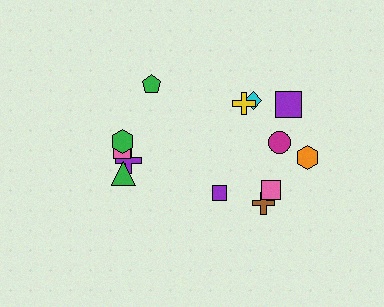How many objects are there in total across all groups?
There are 13 objects.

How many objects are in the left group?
There are 5 objects.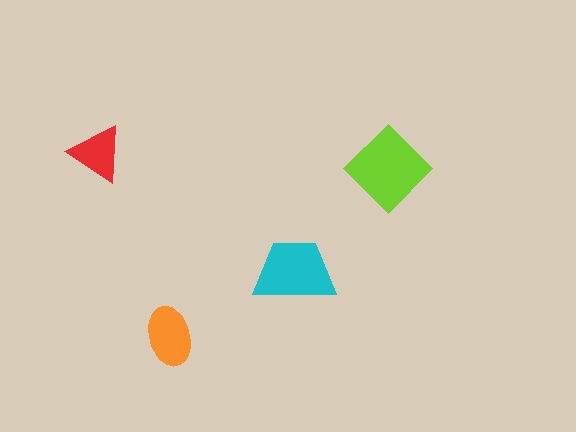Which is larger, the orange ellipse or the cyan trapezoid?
The cyan trapezoid.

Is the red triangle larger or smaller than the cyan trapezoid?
Smaller.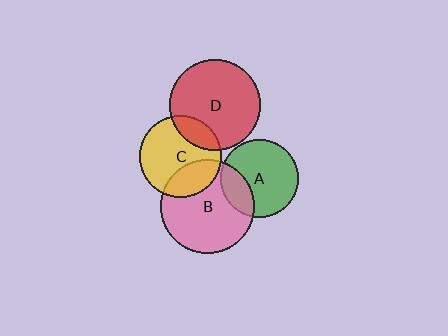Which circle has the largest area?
Circle B (pink).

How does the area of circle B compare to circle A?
Approximately 1.5 times.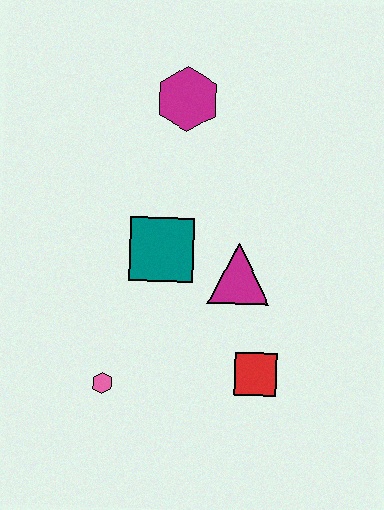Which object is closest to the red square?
The magenta triangle is closest to the red square.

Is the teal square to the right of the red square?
No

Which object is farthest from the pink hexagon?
The magenta hexagon is farthest from the pink hexagon.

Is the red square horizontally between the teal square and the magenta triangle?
No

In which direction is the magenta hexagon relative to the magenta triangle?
The magenta hexagon is above the magenta triangle.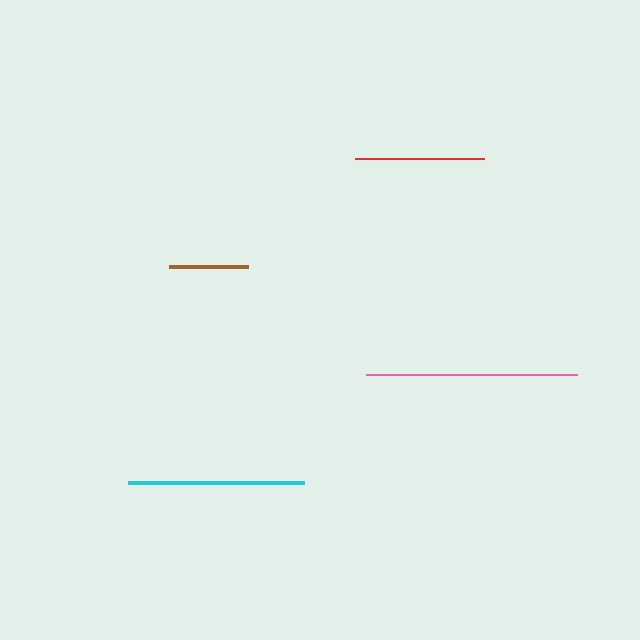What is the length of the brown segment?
The brown segment is approximately 79 pixels long.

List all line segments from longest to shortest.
From longest to shortest: pink, cyan, red, brown.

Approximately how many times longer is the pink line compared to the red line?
The pink line is approximately 1.6 times the length of the red line.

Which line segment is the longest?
The pink line is the longest at approximately 211 pixels.